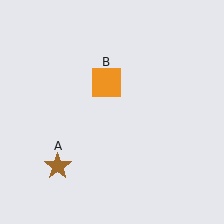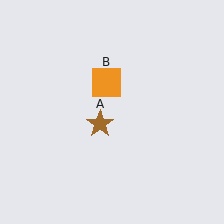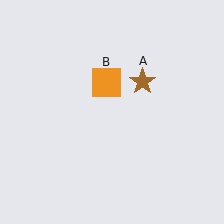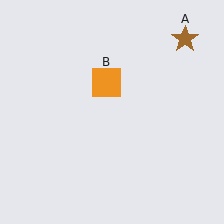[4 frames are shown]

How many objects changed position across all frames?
1 object changed position: brown star (object A).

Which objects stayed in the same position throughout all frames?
Orange square (object B) remained stationary.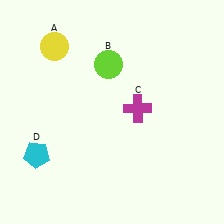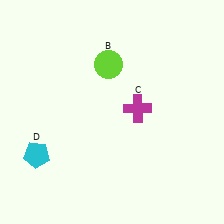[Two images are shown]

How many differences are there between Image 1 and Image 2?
There is 1 difference between the two images.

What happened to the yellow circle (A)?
The yellow circle (A) was removed in Image 2. It was in the top-left area of Image 1.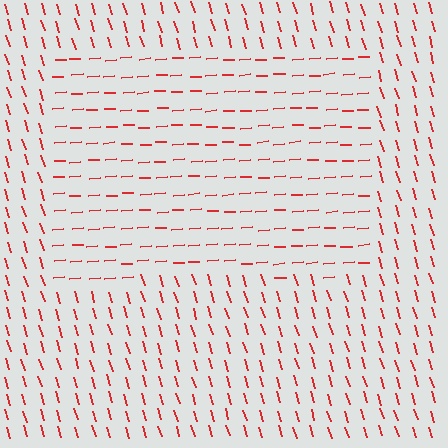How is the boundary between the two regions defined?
The boundary is defined purely by a change in line orientation (approximately 76 degrees difference). All lines are the same color and thickness.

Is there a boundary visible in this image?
Yes, there is a texture boundary formed by a change in line orientation.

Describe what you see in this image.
The image is filled with small red line segments. A rectangle region in the image has lines oriented differently from the surrounding lines, creating a visible texture boundary.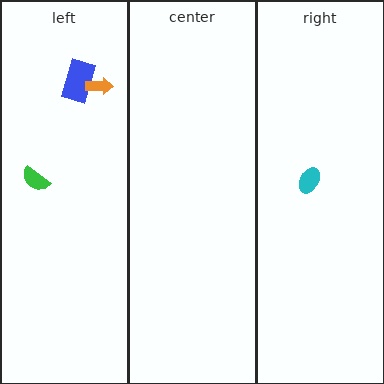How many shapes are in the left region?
3.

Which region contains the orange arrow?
The left region.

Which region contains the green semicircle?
The left region.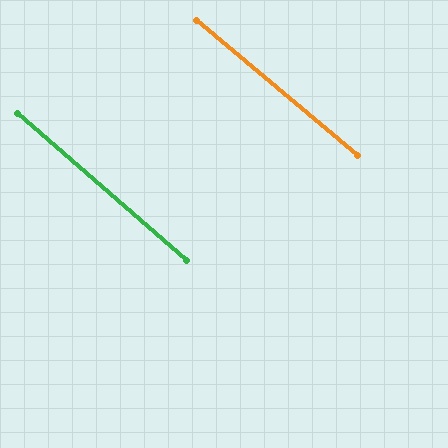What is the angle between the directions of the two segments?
Approximately 1 degree.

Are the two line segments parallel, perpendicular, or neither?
Parallel — their directions differ by only 1.1°.